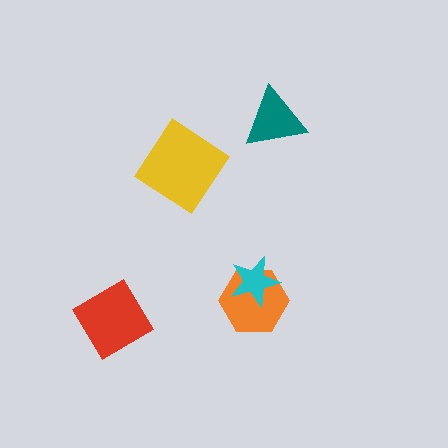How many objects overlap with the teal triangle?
0 objects overlap with the teal triangle.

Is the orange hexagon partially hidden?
Yes, it is partially covered by another shape.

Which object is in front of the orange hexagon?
The cyan star is in front of the orange hexagon.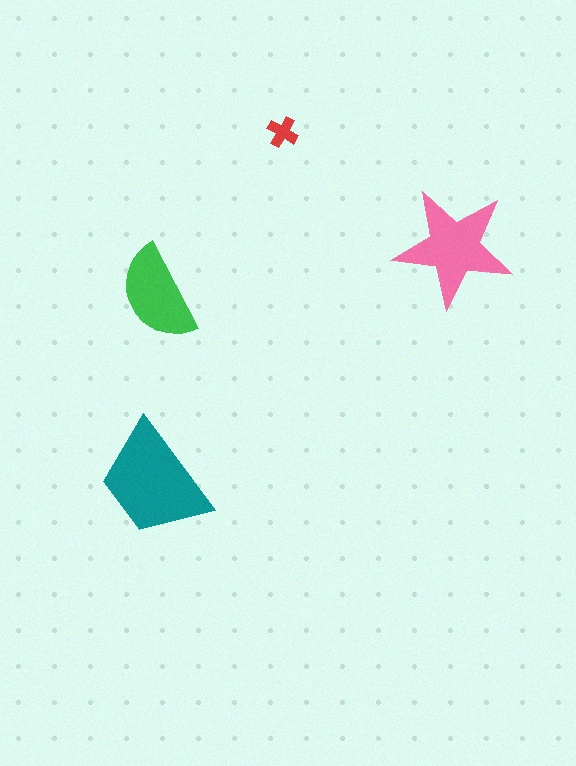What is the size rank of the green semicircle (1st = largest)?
3rd.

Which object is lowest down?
The teal trapezoid is bottommost.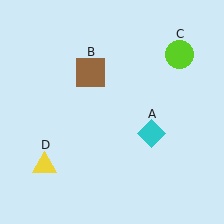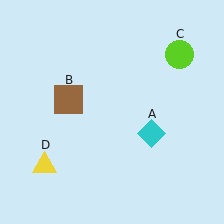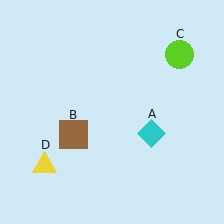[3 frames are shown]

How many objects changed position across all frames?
1 object changed position: brown square (object B).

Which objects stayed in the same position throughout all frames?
Cyan diamond (object A) and lime circle (object C) and yellow triangle (object D) remained stationary.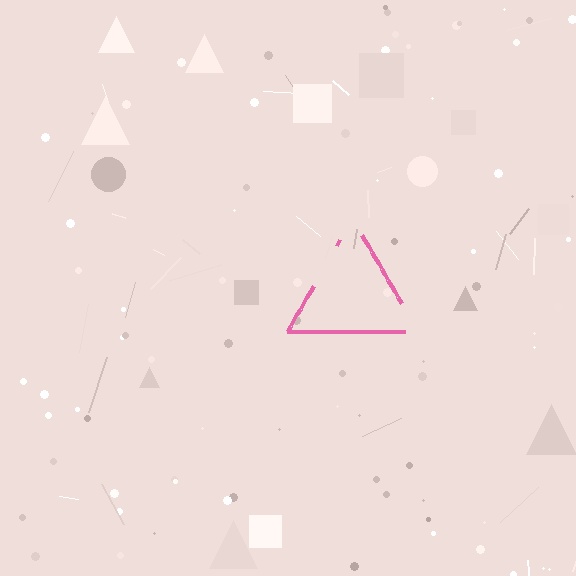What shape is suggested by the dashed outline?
The dashed outline suggests a triangle.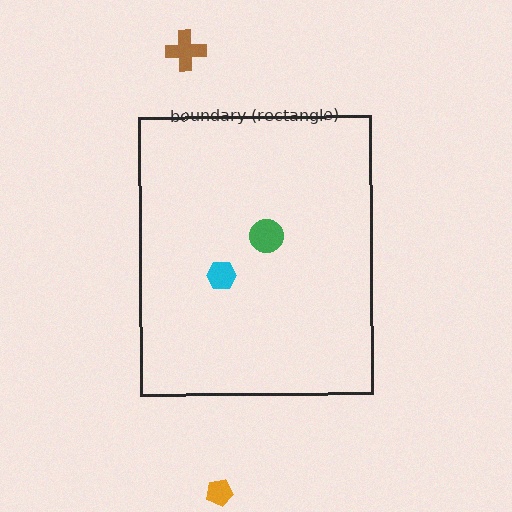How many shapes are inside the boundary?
2 inside, 2 outside.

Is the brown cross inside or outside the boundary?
Outside.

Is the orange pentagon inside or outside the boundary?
Outside.